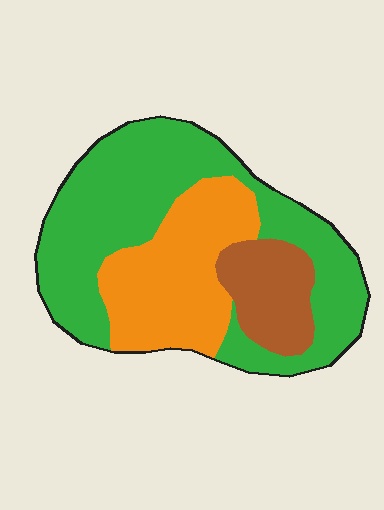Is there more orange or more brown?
Orange.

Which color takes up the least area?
Brown, at roughly 15%.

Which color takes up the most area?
Green, at roughly 55%.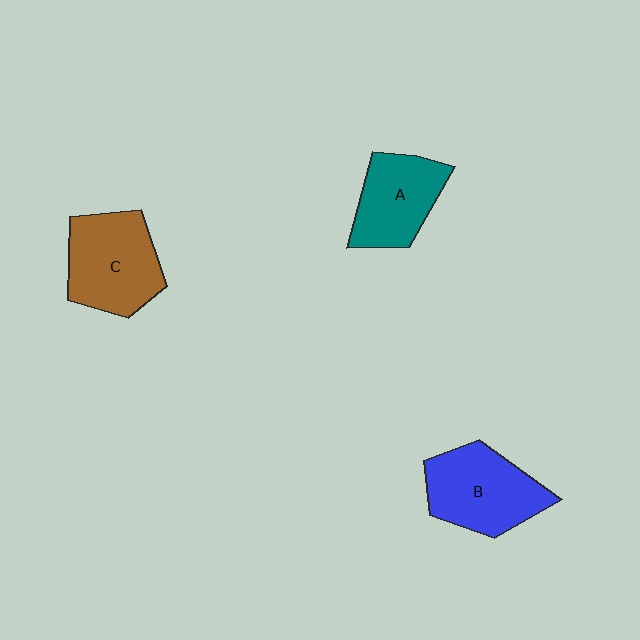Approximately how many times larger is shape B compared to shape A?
Approximately 1.2 times.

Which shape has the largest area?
Shape C (brown).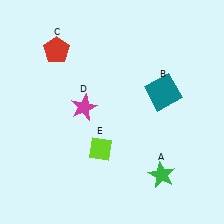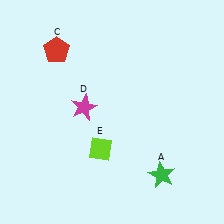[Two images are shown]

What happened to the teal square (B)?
The teal square (B) was removed in Image 2. It was in the top-right area of Image 1.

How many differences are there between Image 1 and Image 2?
There is 1 difference between the two images.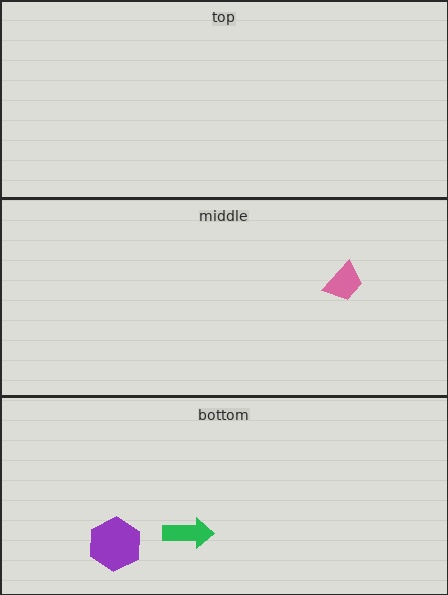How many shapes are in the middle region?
1.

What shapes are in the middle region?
The pink trapezoid.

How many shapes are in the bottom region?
2.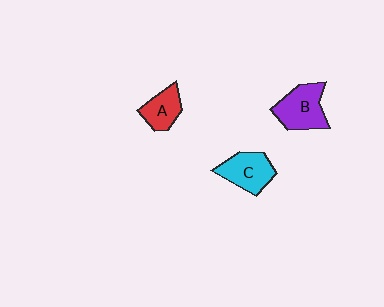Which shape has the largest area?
Shape B (purple).